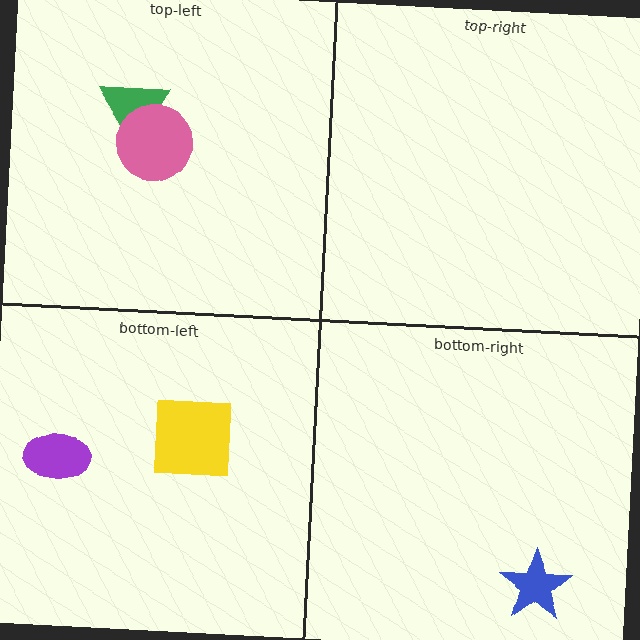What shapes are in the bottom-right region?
The blue star.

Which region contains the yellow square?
The bottom-left region.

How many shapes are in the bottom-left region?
2.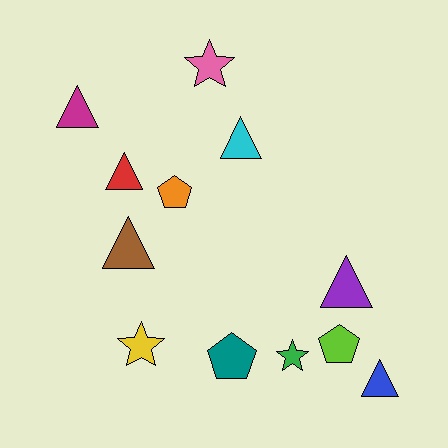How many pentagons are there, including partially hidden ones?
There are 3 pentagons.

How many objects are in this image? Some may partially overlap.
There are 12 objects.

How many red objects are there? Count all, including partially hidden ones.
There is 1 red object.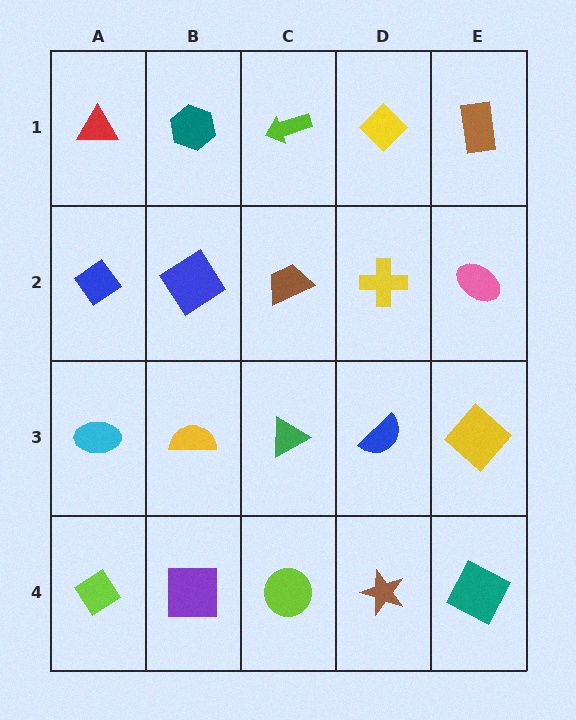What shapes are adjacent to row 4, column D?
A blue semicircle (row 3, column D), a lime circle (row 4, column C), a teal square (row 4, column E).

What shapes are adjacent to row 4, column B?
A yellow semicircle (row 3, column B), a lime diamond (row 4, column A), a lime circle (row 4, column C).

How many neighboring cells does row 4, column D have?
3.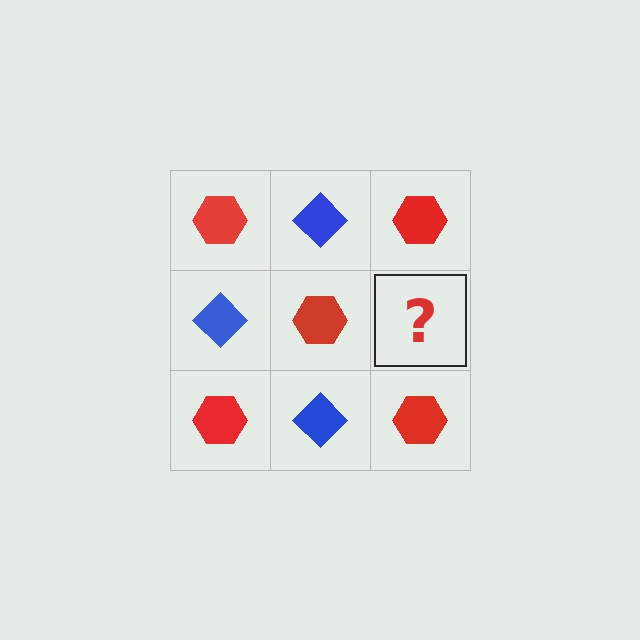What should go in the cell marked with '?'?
The missing cell should contain a blue diamond.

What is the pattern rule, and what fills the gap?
The rule is that it alternates red hexagon and blue diamond in a checkerboard pattern. The gap should be filled with a blue diamond.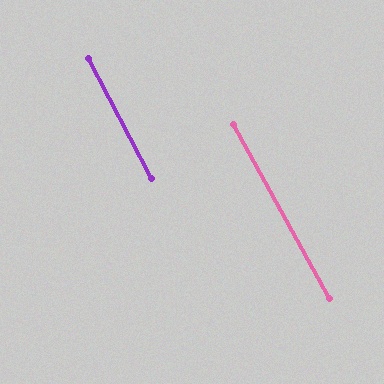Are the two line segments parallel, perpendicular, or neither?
Parallel — their directions differ by only 1.5°.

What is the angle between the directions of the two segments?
Approximately 1 degree.